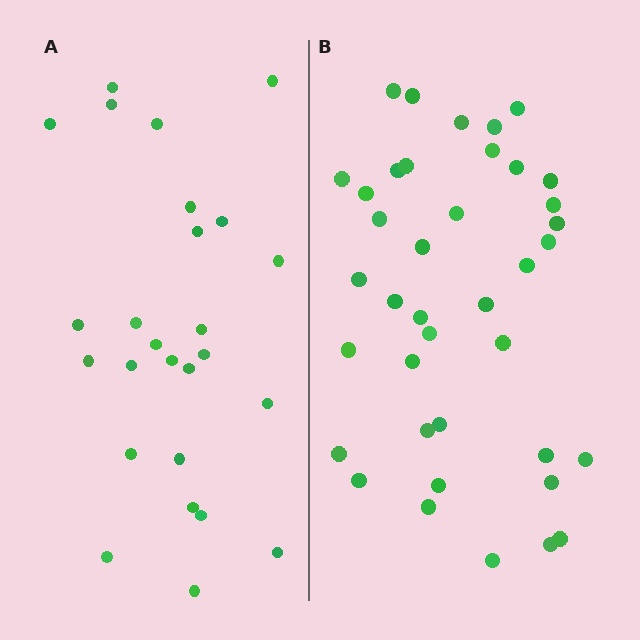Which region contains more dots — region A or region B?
Region B (the right region) has more dots.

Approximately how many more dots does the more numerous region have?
Region B has approximately 15 more dots than region A.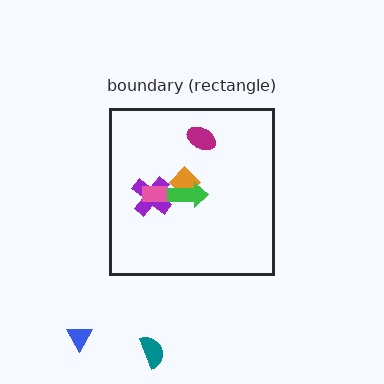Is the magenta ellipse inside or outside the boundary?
Inside.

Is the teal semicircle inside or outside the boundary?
Outside.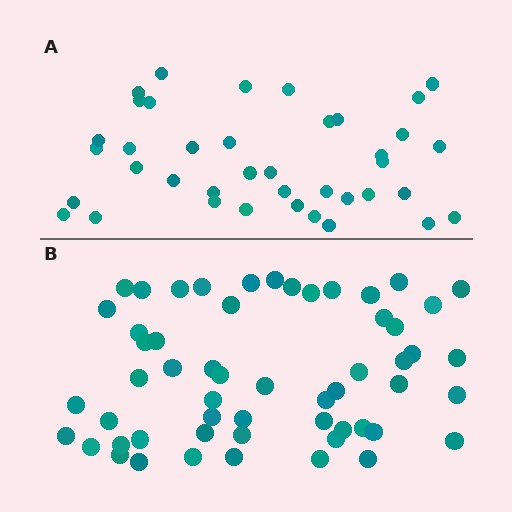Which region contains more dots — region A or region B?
Region B (the bottom region) has more dots.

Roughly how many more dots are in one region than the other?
Region B has approximately 15 more dots than region A.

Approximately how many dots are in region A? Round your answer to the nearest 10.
About 40 dots. (The exact count is 39, which rounds to 40.)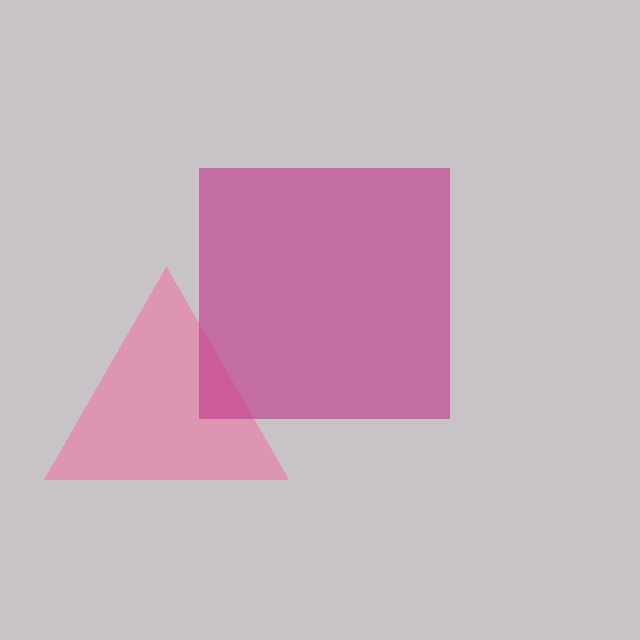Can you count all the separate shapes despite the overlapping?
Yes, there are 2 separate shapes.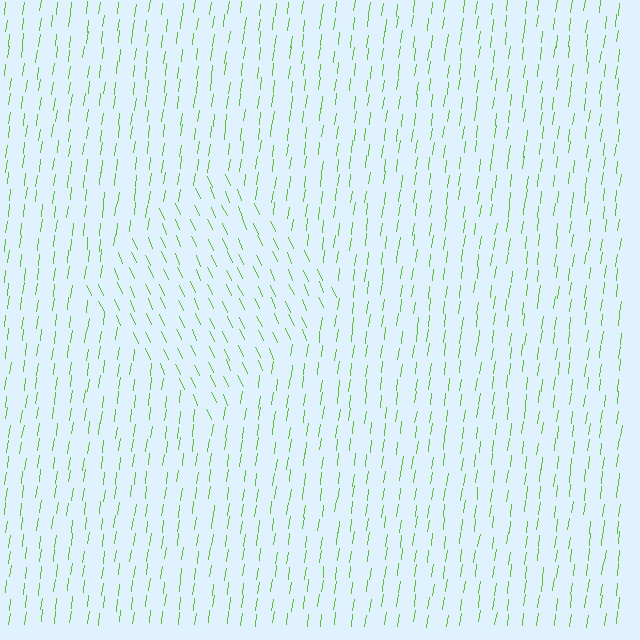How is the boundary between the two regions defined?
The boundary is defined purely by a change in line orientation (approximately 32 degrees difference). All lines are the same color and thickness.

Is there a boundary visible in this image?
Yes, there is a texture boundary formed by a change in line orientation.